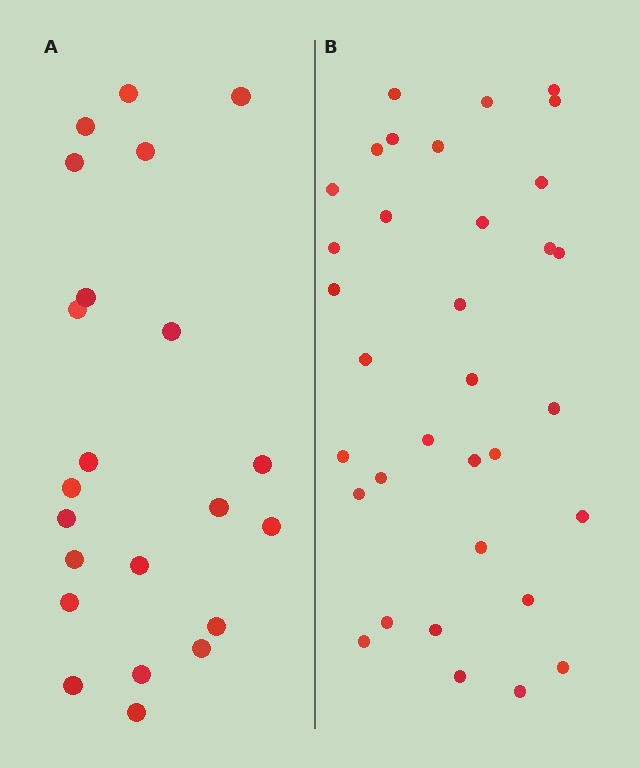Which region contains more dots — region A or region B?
Region B (the right region) has more dots.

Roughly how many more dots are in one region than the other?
Region B has roughly 12 or so more dots than region A.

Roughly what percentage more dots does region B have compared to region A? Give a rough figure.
About 55% more.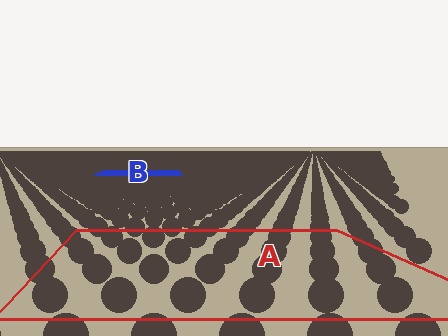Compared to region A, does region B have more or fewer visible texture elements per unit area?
Region B has more texture elements per unit area — they are packed more densely because it is farther away.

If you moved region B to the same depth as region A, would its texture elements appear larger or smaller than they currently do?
They would appear larger. At a closer depth, the same texture elements are projected at a bigger on-screen size.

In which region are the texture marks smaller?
The texture marks are smaller in region B, because it is farther away.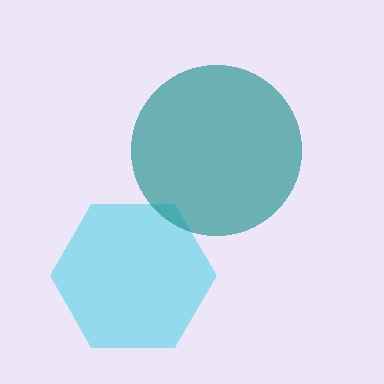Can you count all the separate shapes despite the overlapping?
Yes, there are 2 separate shapes.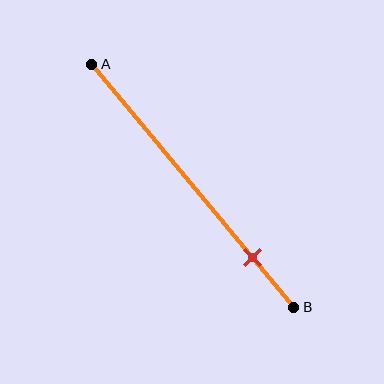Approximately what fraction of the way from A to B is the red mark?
The red mark is approximately 80% of the way from A to B.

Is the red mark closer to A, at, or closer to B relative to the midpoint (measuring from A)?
The red mark is closer to point B than the midpoint of segment AB.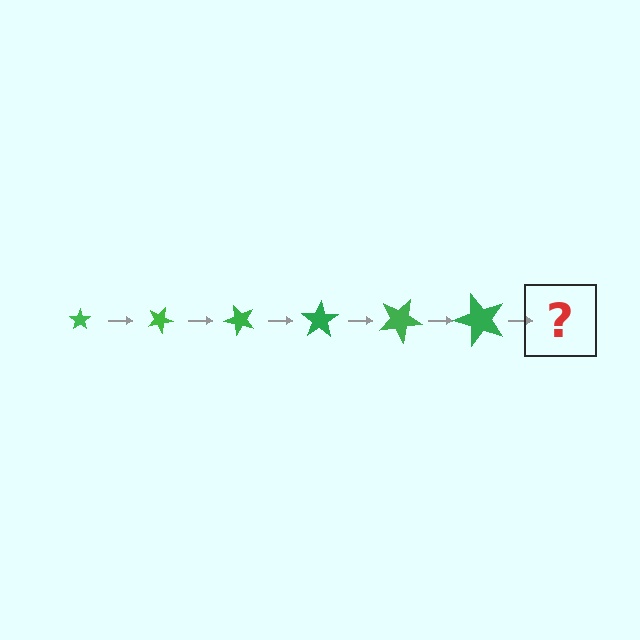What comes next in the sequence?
The next element should be a star, larger than the previous one and rotated 150 degrees from the start.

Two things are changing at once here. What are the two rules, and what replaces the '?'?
The two rules are that the star grows larger each step and it rotates 25 degrees each step. The '?' should be a star, larger than the previous one and rotated 150 degrees from the start.